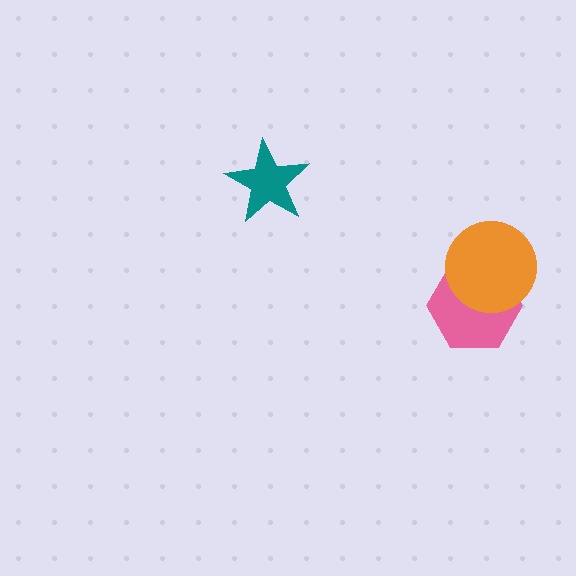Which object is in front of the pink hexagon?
The orange circle is in front of the pink hexagon.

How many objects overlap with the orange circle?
1 object overlaps with the orange circle.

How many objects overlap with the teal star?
0 objects overlap with the teal star.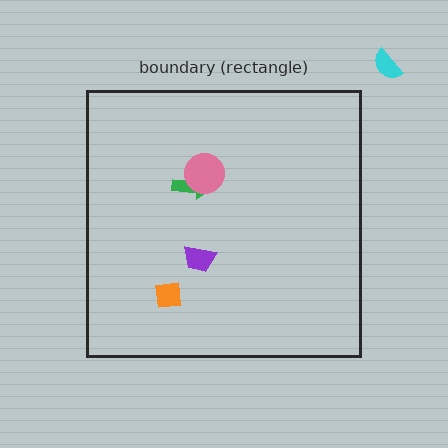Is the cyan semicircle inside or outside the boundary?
Outside.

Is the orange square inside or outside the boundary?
Inside.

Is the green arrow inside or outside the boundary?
Inside.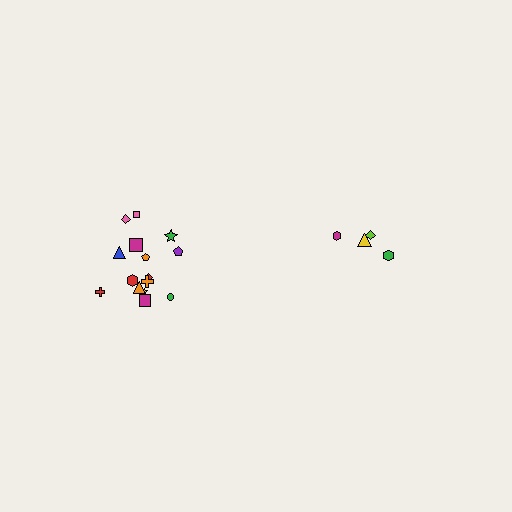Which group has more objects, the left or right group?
The left group.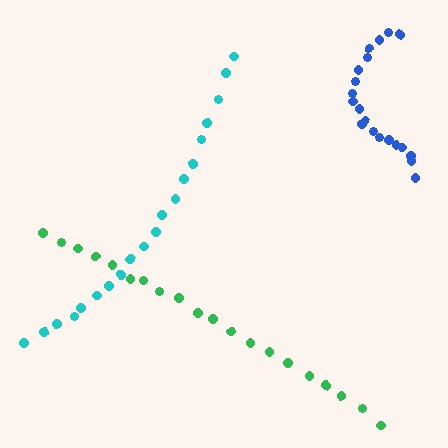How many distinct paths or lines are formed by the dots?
There are 3 distinct paths.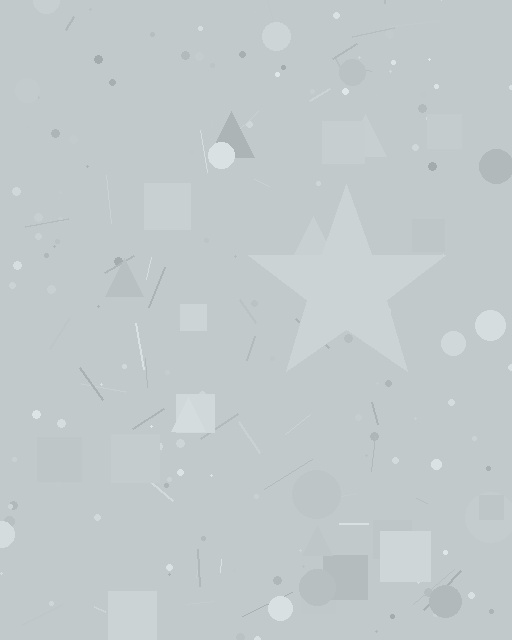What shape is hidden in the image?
A star is hidden in the image.